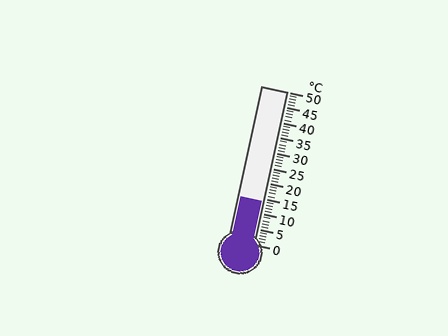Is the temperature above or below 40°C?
The temperature is below 40°C.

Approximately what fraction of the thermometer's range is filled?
The thermometer is filled to approximately 30% of its range.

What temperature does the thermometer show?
The thermometer shows approximately 14°C.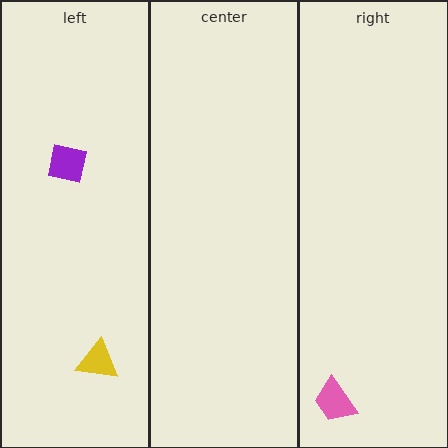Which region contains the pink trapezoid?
The right region.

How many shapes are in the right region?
1.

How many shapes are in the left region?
2.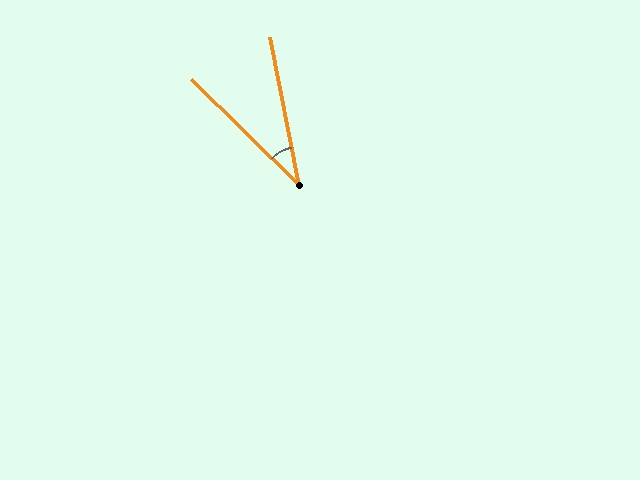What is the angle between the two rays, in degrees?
Approximately 34 degrees.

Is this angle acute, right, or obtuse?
It is acute.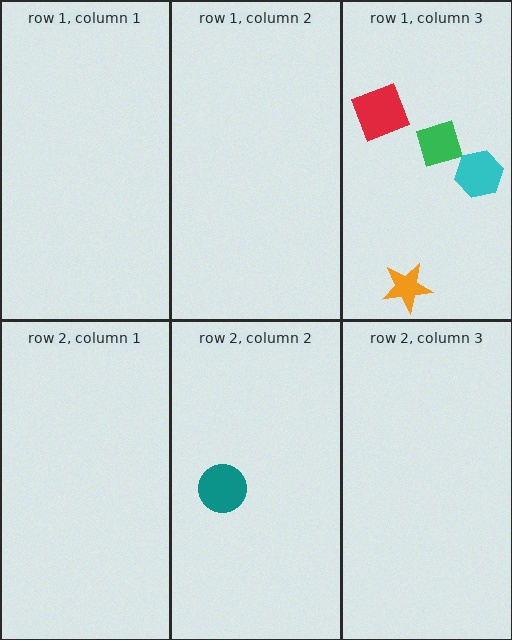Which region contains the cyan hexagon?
The row 1, column 3 region.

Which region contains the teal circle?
The row 2, column 2 region.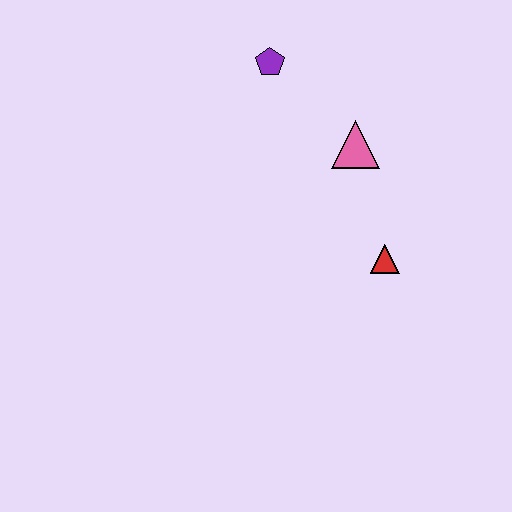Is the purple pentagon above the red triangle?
Yes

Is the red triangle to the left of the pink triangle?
No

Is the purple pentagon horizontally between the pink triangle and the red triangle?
No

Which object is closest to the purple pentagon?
The pink triangle is closest to the purple pentagon.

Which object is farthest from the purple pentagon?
The red triangle is farthest from the purple pentagon.